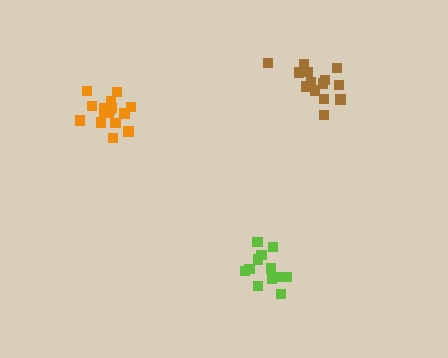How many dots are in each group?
Group 1: 12 dots, Group 2: 15 dots, Group 3: 17 dots (44 total).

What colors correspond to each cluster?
The clusters are colored: lime, brown, orange.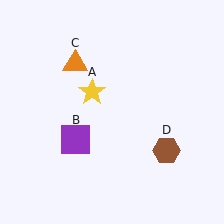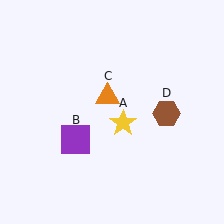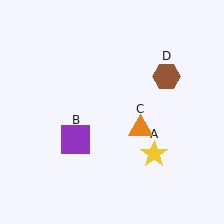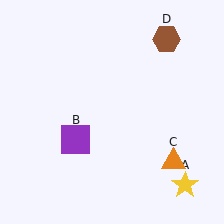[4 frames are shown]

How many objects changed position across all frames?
3 objects changed position: yellow star (object A), orange triangle (object C), brown hexagon (object D).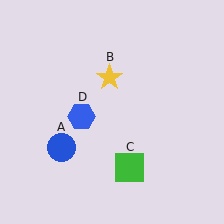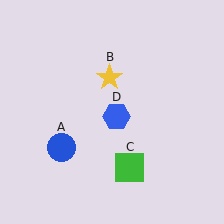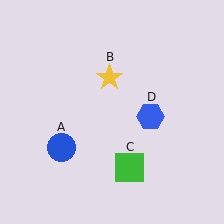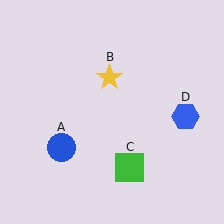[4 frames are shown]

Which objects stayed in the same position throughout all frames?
Blue circle (object A) and yellow star (object B) and green square (object C) remained stationary.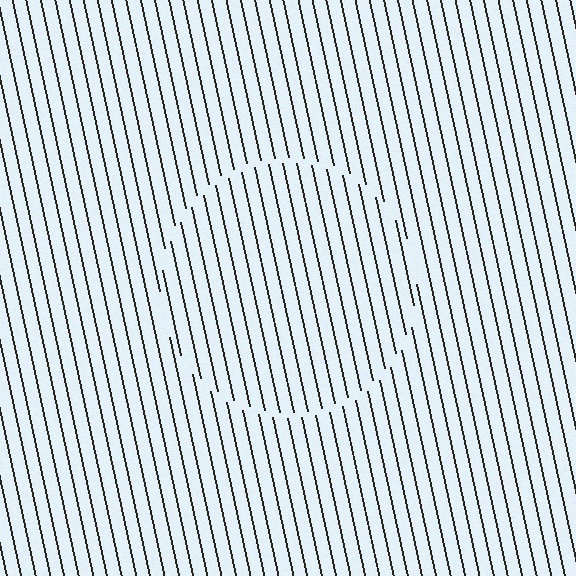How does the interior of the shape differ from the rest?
The interior of the shape contains the same grating, shifted by half a period — the contour is defined by the phase discontinuity where line-ends from the inner and outer gratings abut.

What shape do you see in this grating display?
An illusory circle. The interior of the shape contains the same grating, shifted by half a period — the contour is defined by the phase discontinuity where line-ends from the inner and outer gratings abut.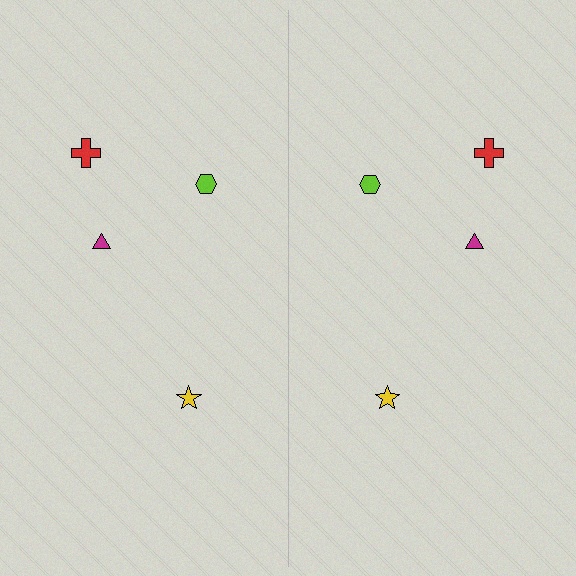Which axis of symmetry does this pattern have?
The pattern has a vertical axis of symmetry running through the center of the image.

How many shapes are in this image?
There are 8 shapes in this image.